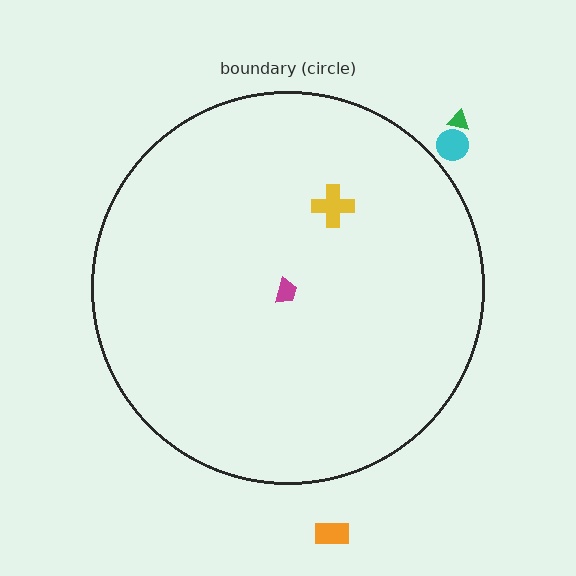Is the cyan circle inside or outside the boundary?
Outside.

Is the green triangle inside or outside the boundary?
Outside.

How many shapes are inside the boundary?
2 inside, 3 outside.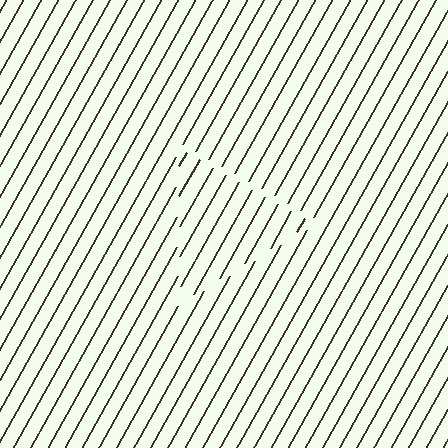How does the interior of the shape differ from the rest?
The interior of the shape contains the same grating, shifted by half a period — the contour is defined by the phase discontinuity where line-ends from the inner and outer gratings abut.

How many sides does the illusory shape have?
3 sides — the line-ends trace a triangle.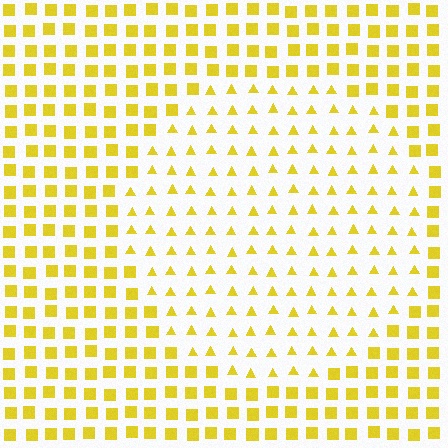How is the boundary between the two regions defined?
The boundary is defined by a change in element shape: triangles inside vs. squares outside. All elements share the same color and spacing.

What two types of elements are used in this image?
The image uses triangles inside the circle region and squares outside it.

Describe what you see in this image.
The image is filled with small yellow elements arranged in a uniform grid. A circle-shaped region contains triangles, while the surrounding area contains squares. The boundary is defined purely by the change in element shape.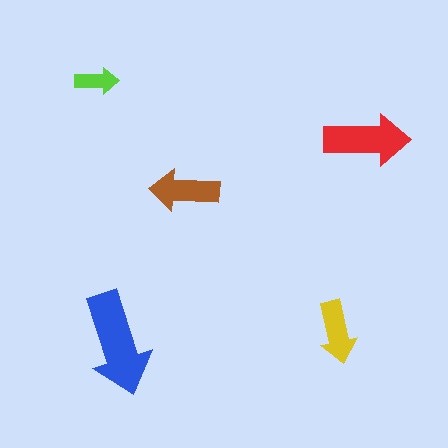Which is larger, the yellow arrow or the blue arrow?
The blue one.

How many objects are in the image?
There are 5 objects in the image.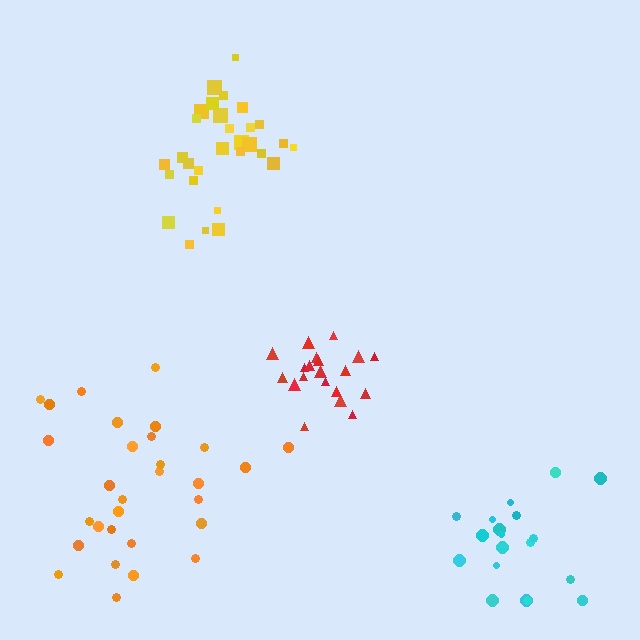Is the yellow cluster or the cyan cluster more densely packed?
Yellow.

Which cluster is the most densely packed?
Red.